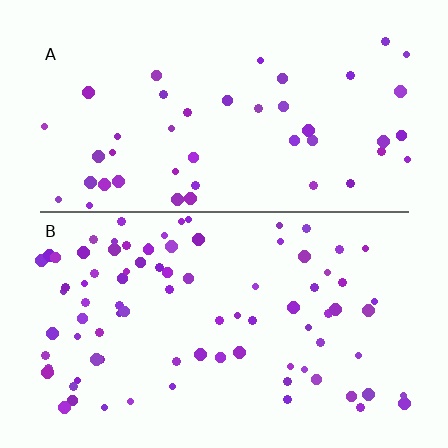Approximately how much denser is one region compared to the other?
Approximately 1.9× — region B over region A.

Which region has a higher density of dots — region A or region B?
B (the bottom).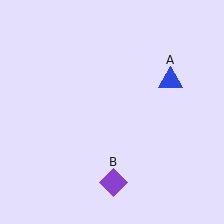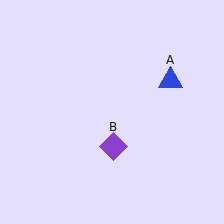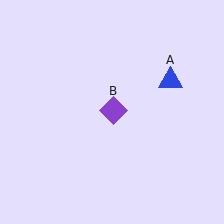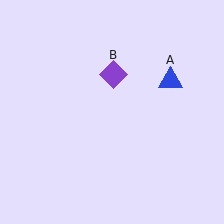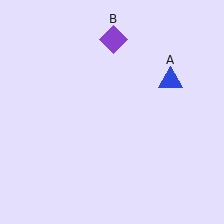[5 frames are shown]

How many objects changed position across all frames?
1 object changed position: purple diamond (object B).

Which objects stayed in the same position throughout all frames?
Blue triangle (object A) remained stationary.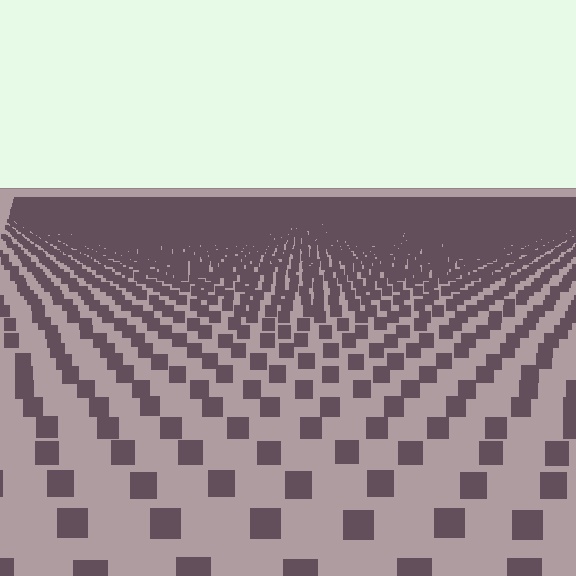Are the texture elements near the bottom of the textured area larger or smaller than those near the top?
Larger. Near the bottom, elements are closer to the viewer and appear at a bigger on-screen size.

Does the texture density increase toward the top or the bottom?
Density increases toward the top.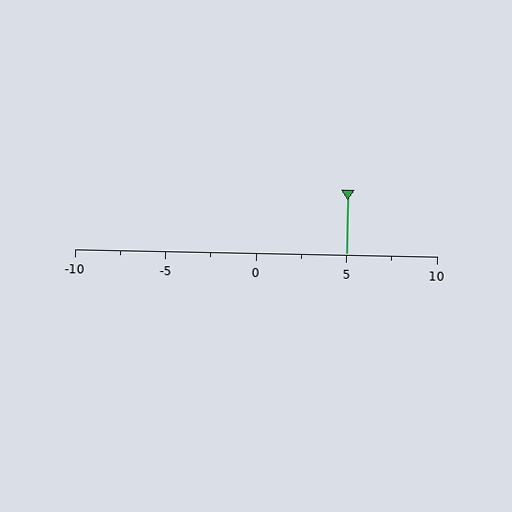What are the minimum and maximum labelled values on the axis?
The axis runs from -10 to 10.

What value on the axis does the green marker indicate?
The marker indicates approximately 5.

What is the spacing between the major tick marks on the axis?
The major ticks are spaced 5 apart.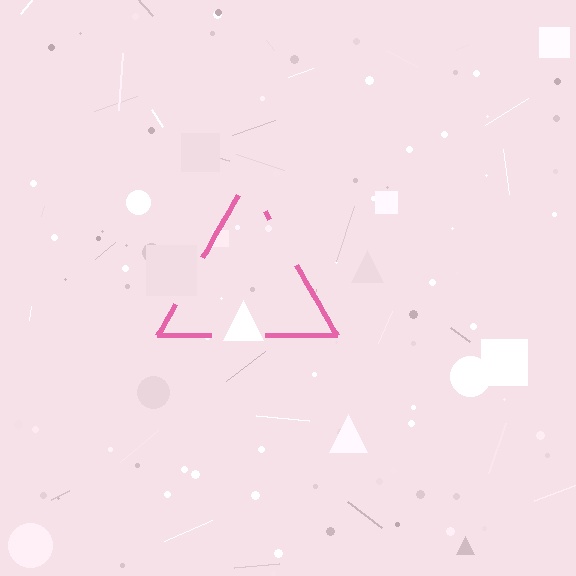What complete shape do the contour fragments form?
The contour fragments form a triangle.